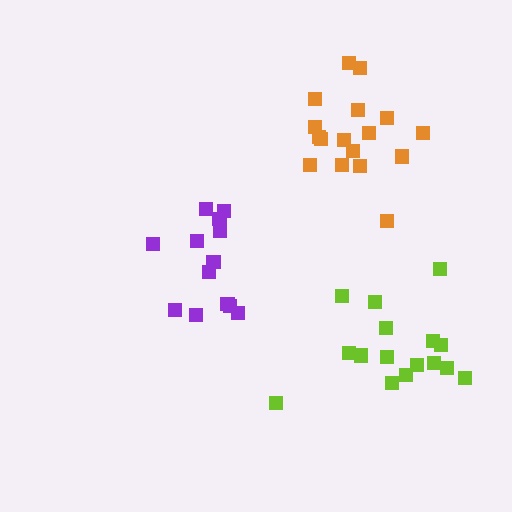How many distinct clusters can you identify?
There are 3 distinct clusters.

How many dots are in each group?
Group 1: 17 dots, Group 2: 16 dots, Group 3: 13 dots (46 total).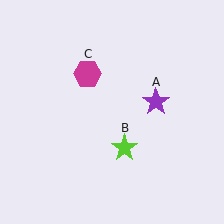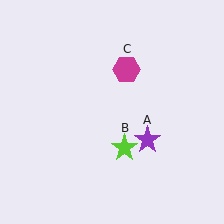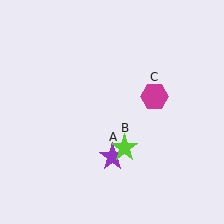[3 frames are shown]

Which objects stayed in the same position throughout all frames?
Lime star (object B) remained stationary.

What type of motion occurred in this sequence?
The purple star (object A), magenta hexagon (object C) rotated clockwise around the center of the scene.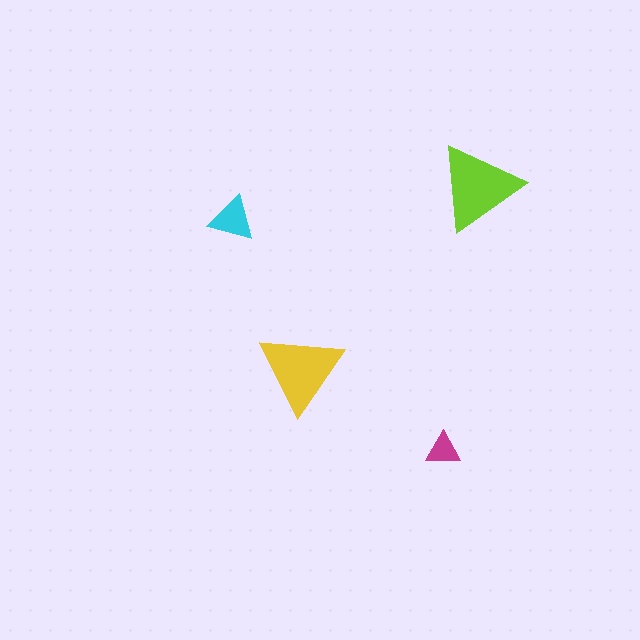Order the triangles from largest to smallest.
the lime one, the yellow one, the cyan one, the magenta one.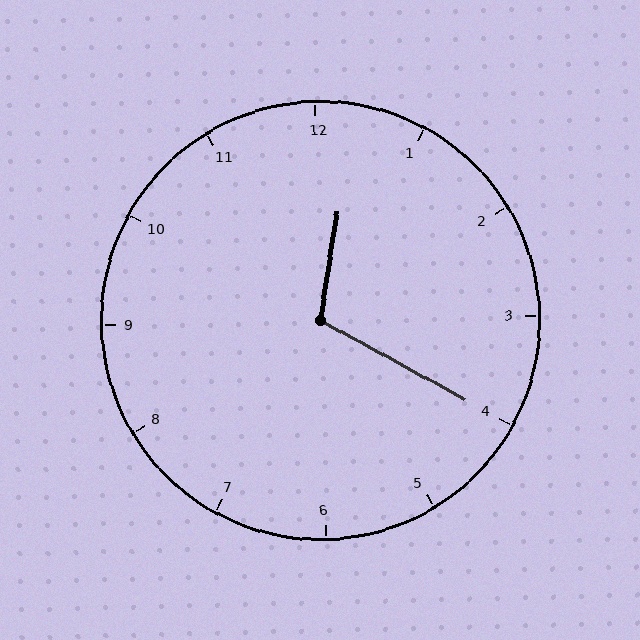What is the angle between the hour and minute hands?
Approximately 110 degrees.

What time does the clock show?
12:20.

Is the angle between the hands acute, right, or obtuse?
It is obtuse.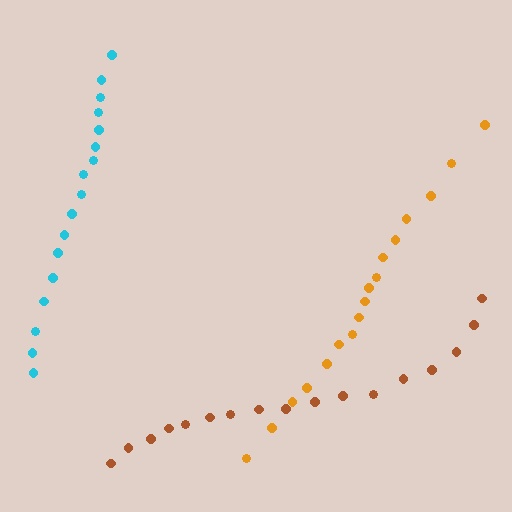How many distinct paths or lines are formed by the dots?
There are 3 distinct paths.